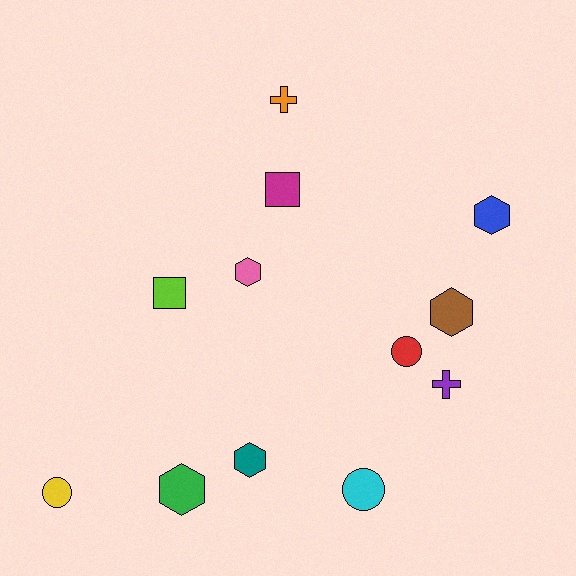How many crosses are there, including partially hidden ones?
There are 2 crosses.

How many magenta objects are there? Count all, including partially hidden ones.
There is 1 magenta object.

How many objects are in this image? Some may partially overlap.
There are 12 objects.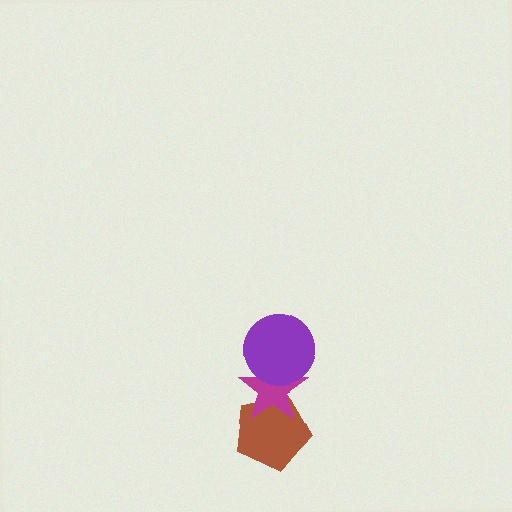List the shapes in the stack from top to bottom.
From top to bottom: the purple circle, the magenta star, the brown pentagon.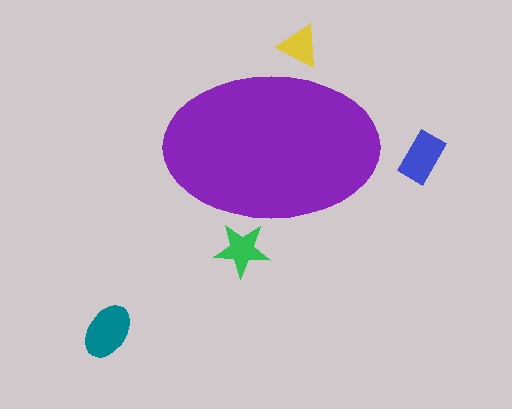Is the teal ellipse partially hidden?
No, the teal ellipse is fully visible.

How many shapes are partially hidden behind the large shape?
2 shapes are partially hidden.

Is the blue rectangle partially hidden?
No, the blue rectangle is fully visible.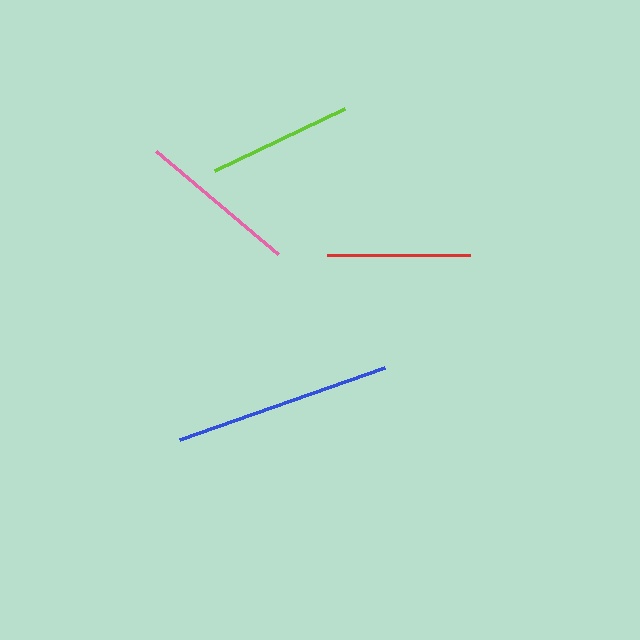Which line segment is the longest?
The blue line is the longest at approximately 218 pixels.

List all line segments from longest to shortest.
From longest to shortest: blue, pink, lime, red.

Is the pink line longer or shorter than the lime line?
The pink line is longer than the lime line.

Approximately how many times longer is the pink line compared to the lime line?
The pink line is approximately 1.1 times the length of the lime line.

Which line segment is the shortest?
The red line is the shortest at approximately 144 pixels.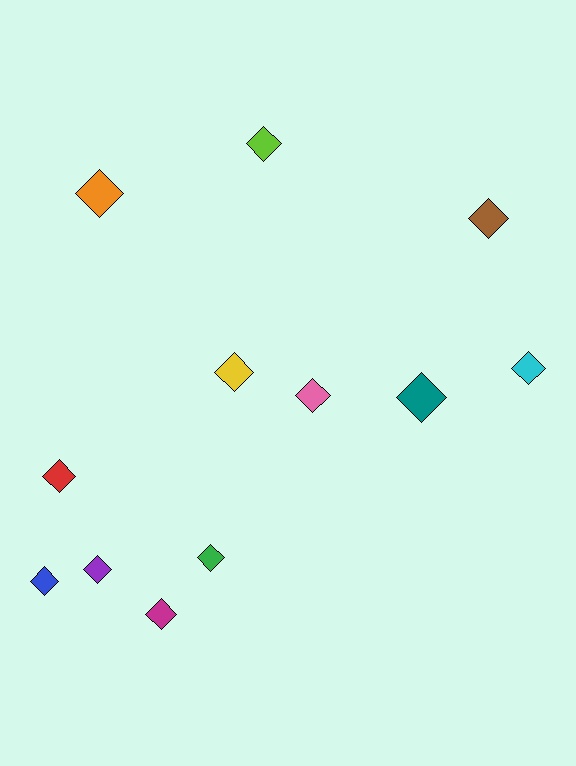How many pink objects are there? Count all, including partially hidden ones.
There is 1 pink object.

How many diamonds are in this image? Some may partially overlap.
There are 12 diamonds.